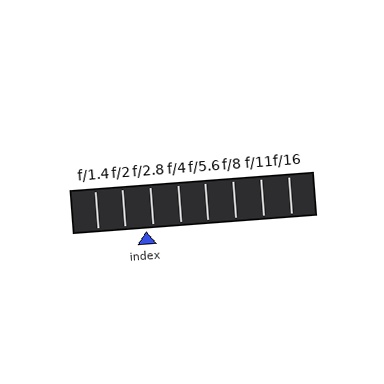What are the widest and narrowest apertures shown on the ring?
The widest aperture shown is f/1.4 and the narrowest is f/16.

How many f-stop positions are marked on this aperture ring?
There are 8 f-stop positions marked.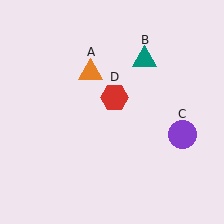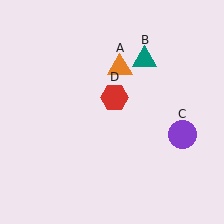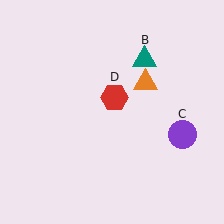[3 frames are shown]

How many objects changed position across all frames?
1 object changed position: orange triangle (object A).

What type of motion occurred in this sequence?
The orange triangle (object A) rotated clockwise around the center of the scene.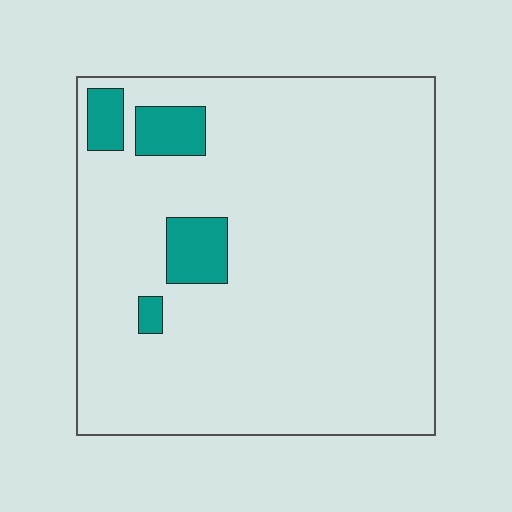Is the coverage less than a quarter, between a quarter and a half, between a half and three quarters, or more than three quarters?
Less than a quarter.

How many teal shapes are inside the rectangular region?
4.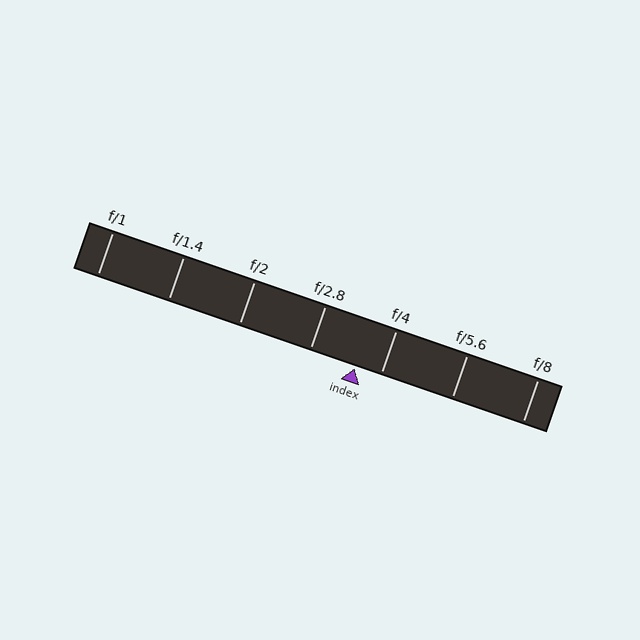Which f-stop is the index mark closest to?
The index mark is closest to f/4.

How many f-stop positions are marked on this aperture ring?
There are 7 f-stop positions marked.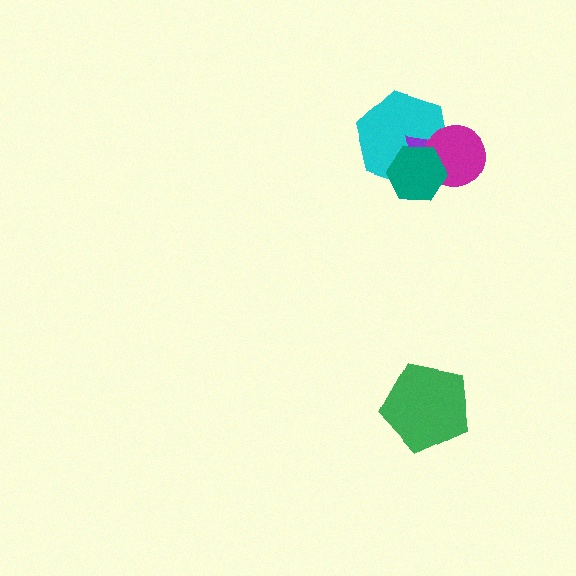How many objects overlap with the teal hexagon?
3 objects overlap with the teal hexagon.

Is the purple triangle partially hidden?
Yes, it is partially covered by another shape.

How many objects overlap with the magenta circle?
3 objects overlap with the magenta circle.